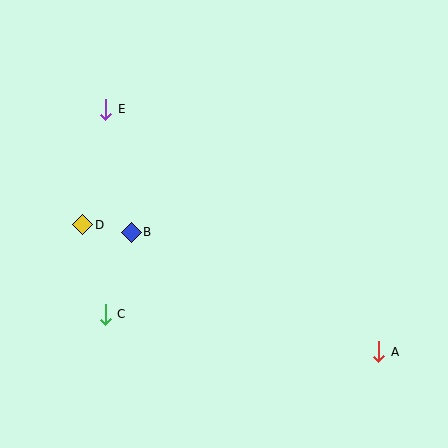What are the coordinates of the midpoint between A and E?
The midpoint between A and E is at (242, 230).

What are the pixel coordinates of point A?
Point A is at (379, 352).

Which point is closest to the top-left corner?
Point E is closest to the top-left corner.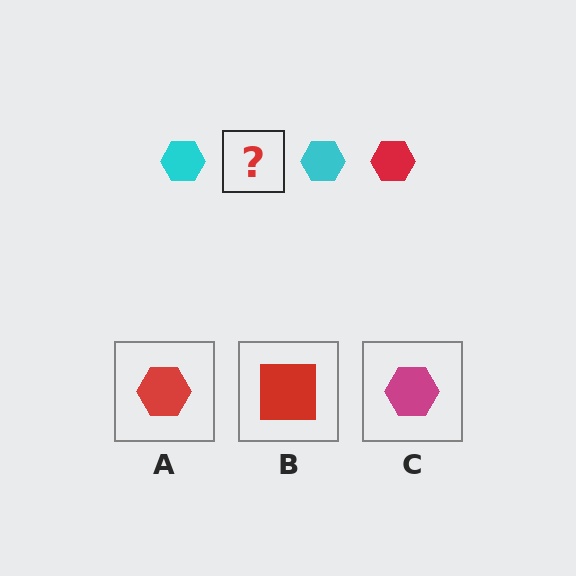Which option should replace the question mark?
Option A.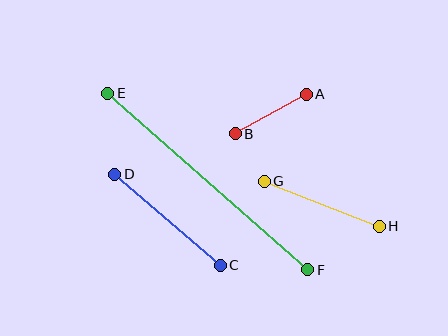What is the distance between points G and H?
The distance is approximately 124 pixels.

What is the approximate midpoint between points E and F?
The midpoint is at approximately (208, 182) pixels.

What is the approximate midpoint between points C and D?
The midpoint is at approximately (168, 220) pixels.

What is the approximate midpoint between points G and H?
The midpoint is at approximately (322, 204) pixels.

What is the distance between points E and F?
The distance is approximately 267 pixels.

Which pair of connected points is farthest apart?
Points E and F are farthest apart.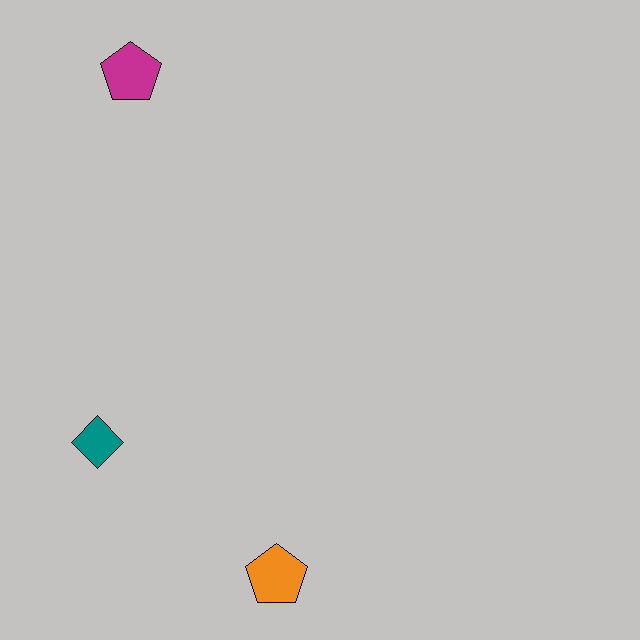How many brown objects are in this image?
There are no brown objects.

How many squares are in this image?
There are no squares.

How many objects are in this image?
There are 3 objects.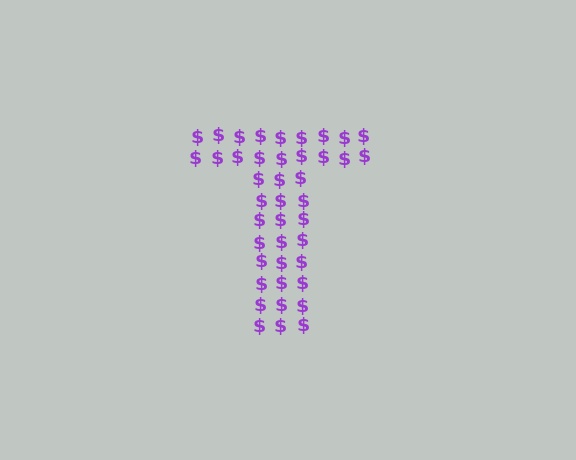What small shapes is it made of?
It is made of small dollar signs.